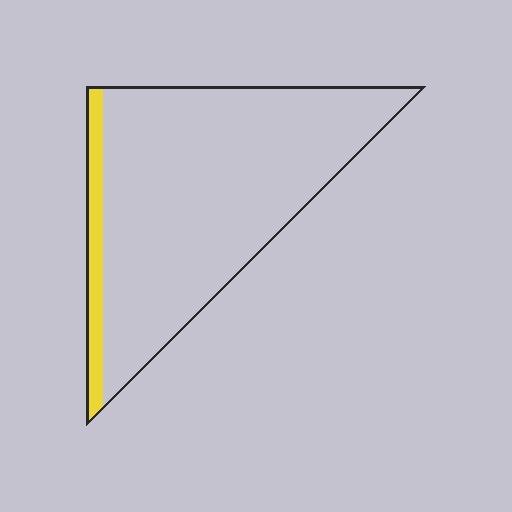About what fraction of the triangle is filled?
About one tenth (1/10).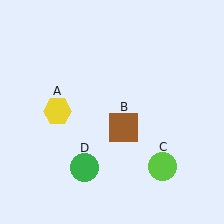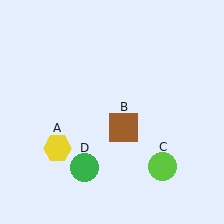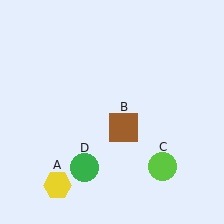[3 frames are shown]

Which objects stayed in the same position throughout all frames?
Brown square (object B) and lime circle (object C) and green circle (object D) remained stationary.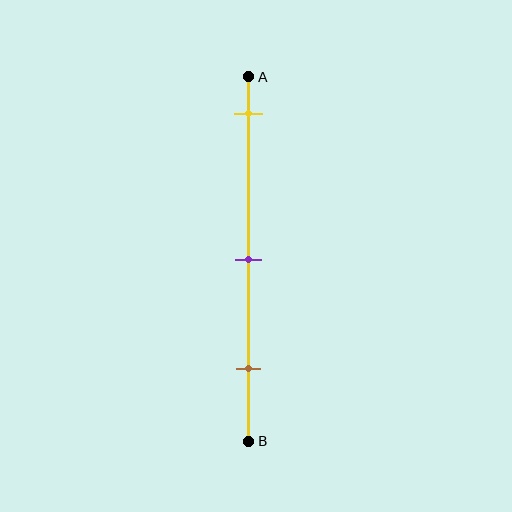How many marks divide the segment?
There are 3 marks dividing the segment.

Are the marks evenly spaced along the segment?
Yes, the marks are approximately evenly spaced.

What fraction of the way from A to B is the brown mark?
The brown mark is approximately 80% (0.8) of the way from A to B.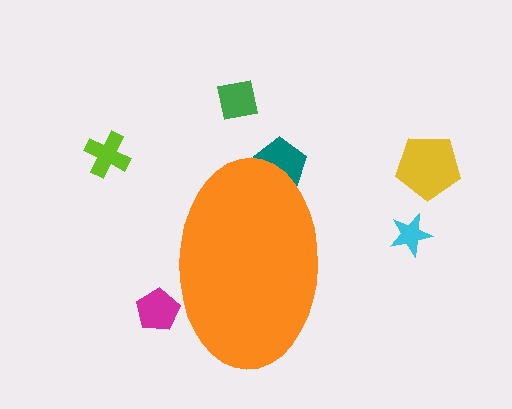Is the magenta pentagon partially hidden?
Yes, the magenta pentagon is partially hidden behind the orange ellipse.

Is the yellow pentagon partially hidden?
No, the yellow pentagon is fully visible.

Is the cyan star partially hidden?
No, the cyan star is fully visible.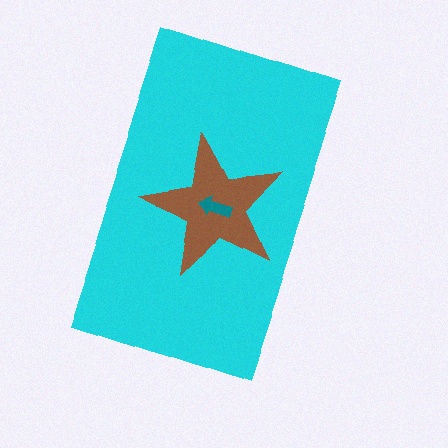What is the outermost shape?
The cyan rectangle.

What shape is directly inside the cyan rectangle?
The brown star.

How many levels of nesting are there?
3.